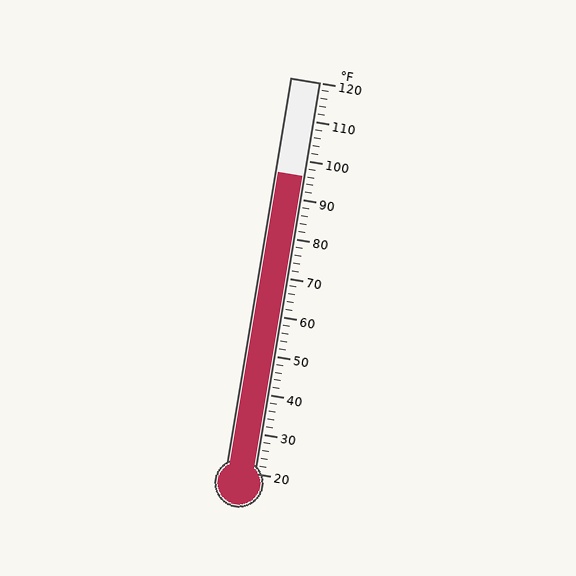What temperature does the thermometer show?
The thermometer shows approximately 96°F.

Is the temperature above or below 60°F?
The temperature is above 60°F.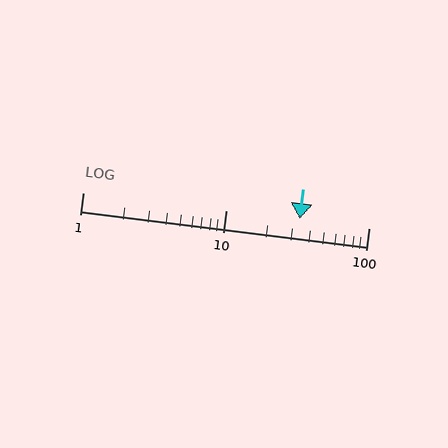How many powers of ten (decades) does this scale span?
The scale spans 2 decades, from 1 to 100.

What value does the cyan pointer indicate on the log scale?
The pointer indicates approximately 33.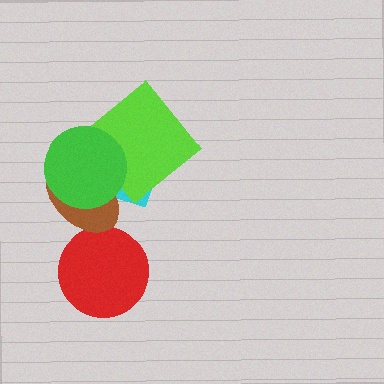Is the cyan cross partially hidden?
Yes, it is partially covered by another shape.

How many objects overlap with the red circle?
1 object overlaps with the red circle.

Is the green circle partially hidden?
No, no other shape covers it.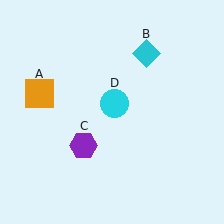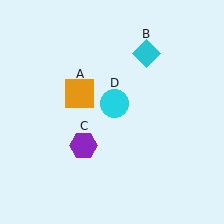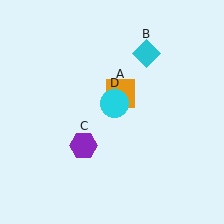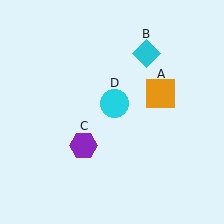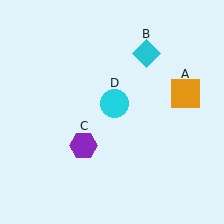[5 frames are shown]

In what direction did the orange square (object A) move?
The orange square (object A) moved right.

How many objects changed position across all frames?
1 object changed position: orange square (object A).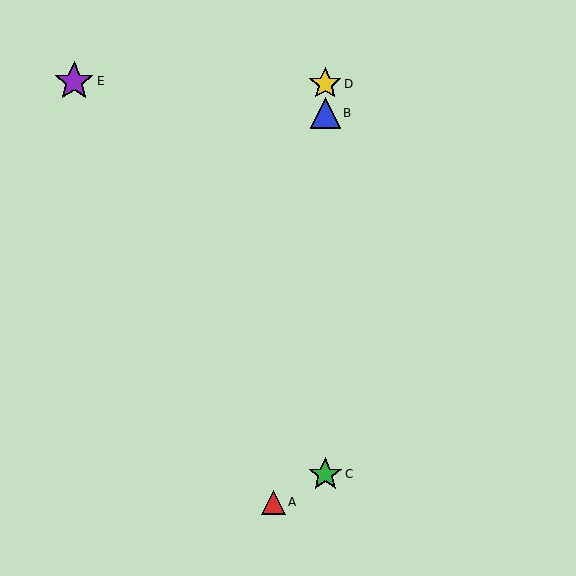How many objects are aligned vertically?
3 objects (B, C, D) are aligned vertically.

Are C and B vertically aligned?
Yes, both are at x≈325.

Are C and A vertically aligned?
No, C is at x≈325 and A is at x≈274.